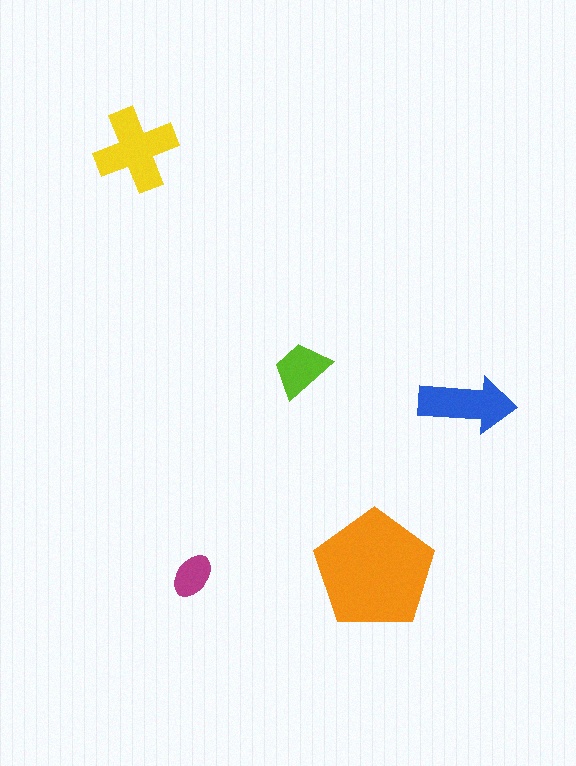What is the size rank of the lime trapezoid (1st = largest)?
4th.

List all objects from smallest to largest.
The magenta ellipse, the lime trapezoid, the blue arrow, the yellow cross, the orange pentagon.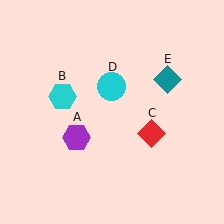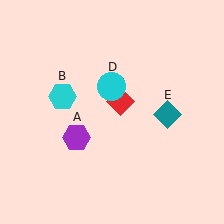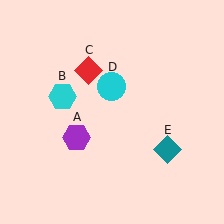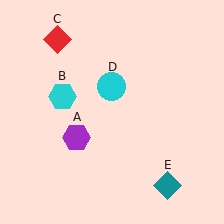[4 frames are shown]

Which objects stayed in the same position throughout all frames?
Purple hexagon (object A) and cyan hexagon (object B) and cyan circle (object D) remained stationary.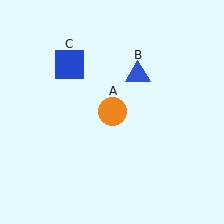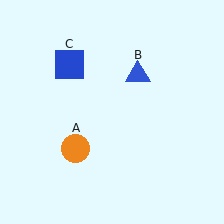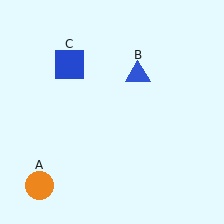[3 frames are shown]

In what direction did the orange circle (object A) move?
The orange circle (object A) moved down and to the left.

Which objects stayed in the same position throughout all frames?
Blue triangle (object B) and blue square (object C) remained stationary.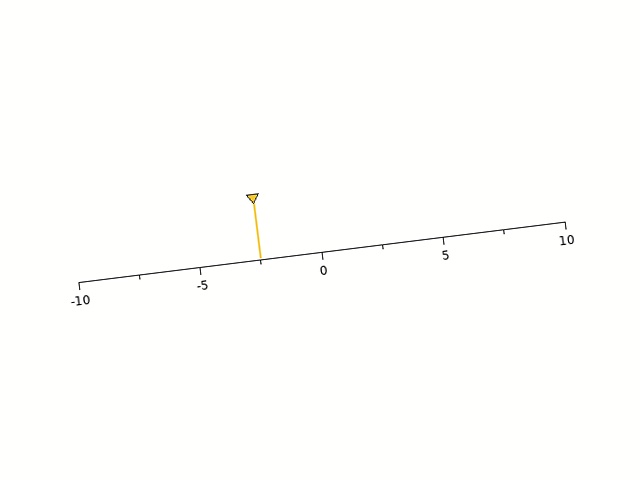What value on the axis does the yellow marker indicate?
The marker indicates approximately -2.5.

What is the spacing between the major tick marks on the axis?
The major ticks are spaced 5 apart.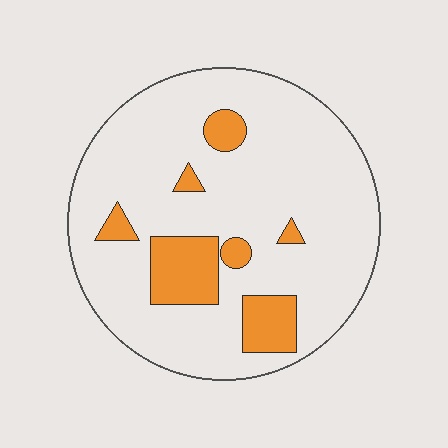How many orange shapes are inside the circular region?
7.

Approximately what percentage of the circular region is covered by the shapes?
Approximately 15%.